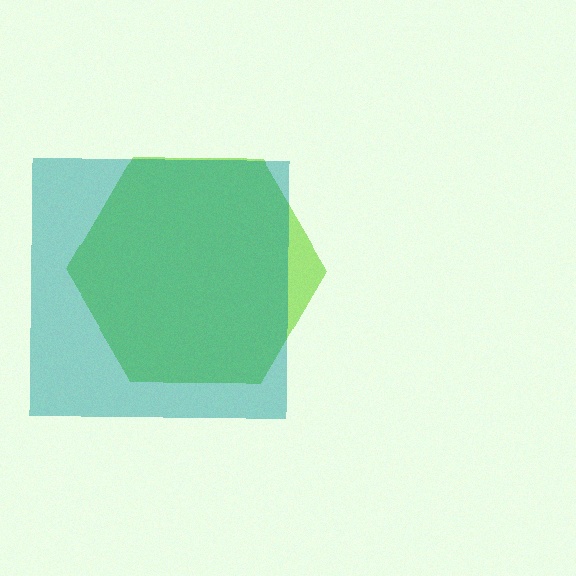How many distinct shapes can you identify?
There are 2 distinct shapes: a lime hexagon, a teal square.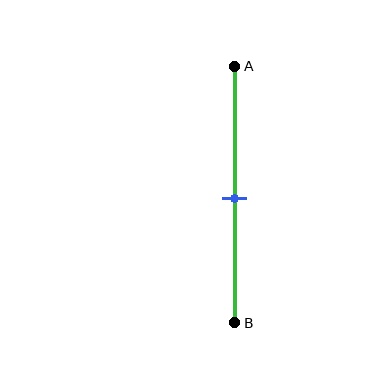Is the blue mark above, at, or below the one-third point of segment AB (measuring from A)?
The blue mark is below the one-third point of segment AB.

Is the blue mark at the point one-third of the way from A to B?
No, the mark is at about 50% from A, not at the 33% one-third point.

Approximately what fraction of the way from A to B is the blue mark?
The blue mark is approximately 50% of the way from A to B.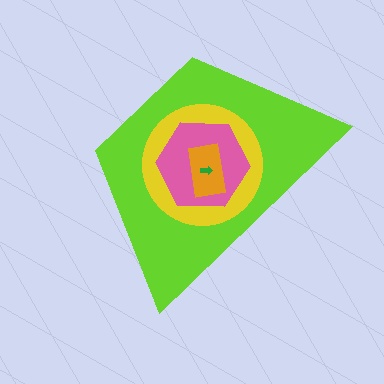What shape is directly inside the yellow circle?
The pink hexagon.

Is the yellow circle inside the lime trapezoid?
Yes.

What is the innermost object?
The green arrow.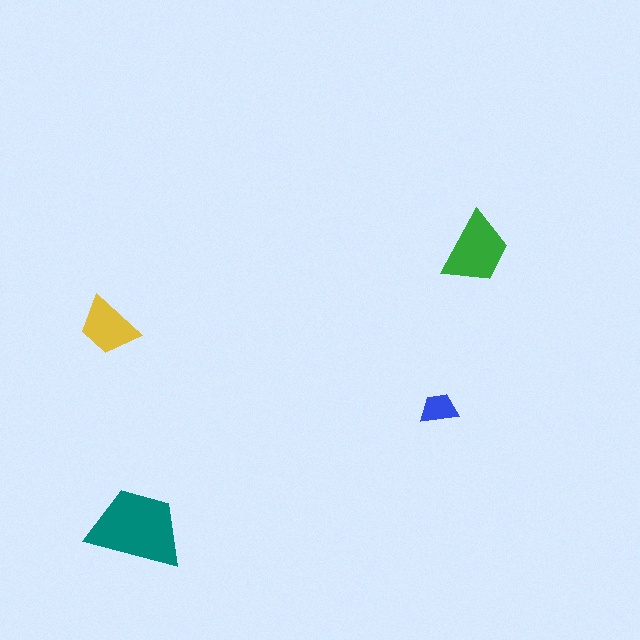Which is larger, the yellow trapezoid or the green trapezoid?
The green one.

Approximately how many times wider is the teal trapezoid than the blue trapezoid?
About 2.5 times wider.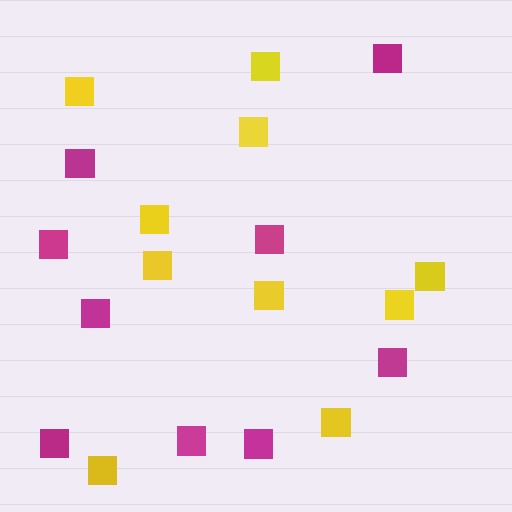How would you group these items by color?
There are 2 groups: one group of yellow squares (10) and one group of magenta squares (9).